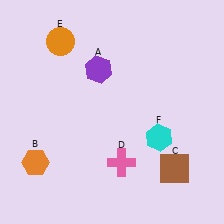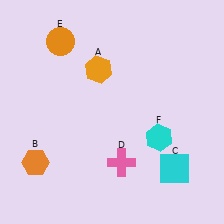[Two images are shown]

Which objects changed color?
A changed from purple to orange. C changed from brown to cyan.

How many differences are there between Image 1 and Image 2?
There are 2 differences between the two images.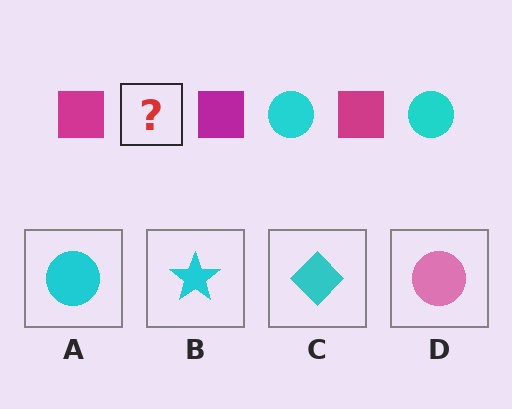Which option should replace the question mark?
Option A.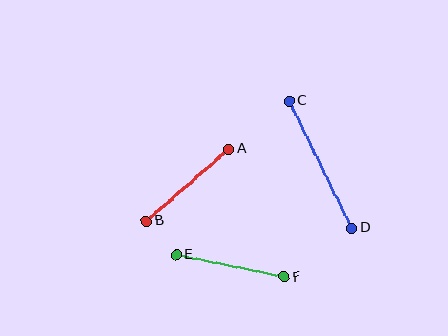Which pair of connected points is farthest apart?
Points C and D are farthest apart.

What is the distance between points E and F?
The distance is approximately 110 pixels.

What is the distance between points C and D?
The distance is approximately 142 pixels.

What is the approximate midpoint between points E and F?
The midpoint is at approximately (230, 266) pixels.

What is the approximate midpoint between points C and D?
The midpoint is at approximately (320, 164) pixels.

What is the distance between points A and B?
The distance is approximately 110 pixels.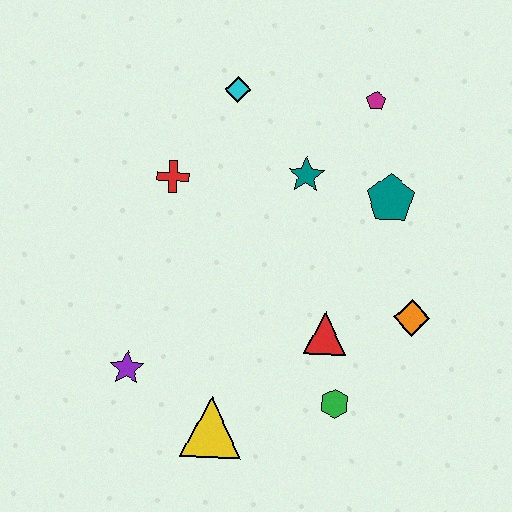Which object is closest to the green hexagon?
The red triangle is closest to the green hexagon.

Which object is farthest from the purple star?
The magenta pentagon is farthest from the purple star.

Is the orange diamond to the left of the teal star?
No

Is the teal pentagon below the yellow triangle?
No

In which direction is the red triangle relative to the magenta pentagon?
The red triangle is below the magenta pentagon.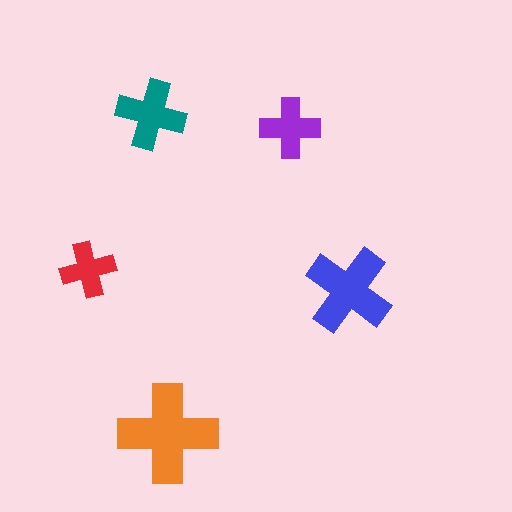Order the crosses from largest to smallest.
the orange one, the blue one, the teal one, the purple one, the red one.